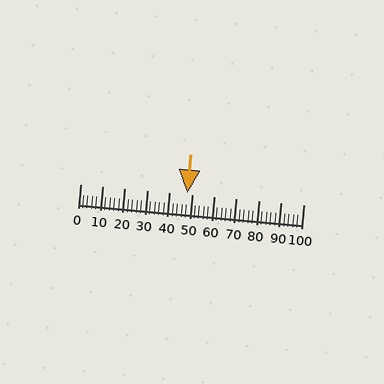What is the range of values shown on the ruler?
The ruler shows values from 0 to 100.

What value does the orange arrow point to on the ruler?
The orange arrow points to approximately 48.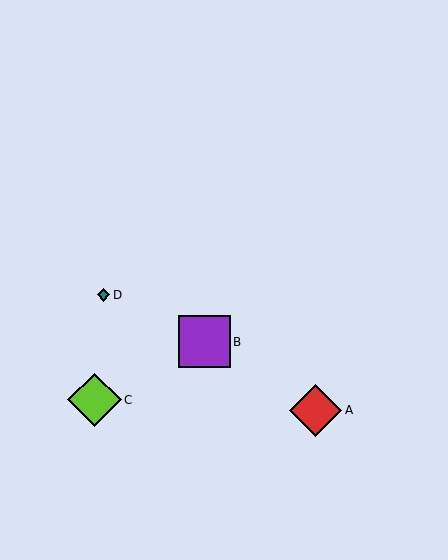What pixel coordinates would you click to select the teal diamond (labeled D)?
Click at (104, 295) to select the teal diamond D.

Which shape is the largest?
The lime diamond (labeled C) is the largest.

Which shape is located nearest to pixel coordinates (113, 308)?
The teal diamond (labeled D) at (104, 295) is nearest to that location.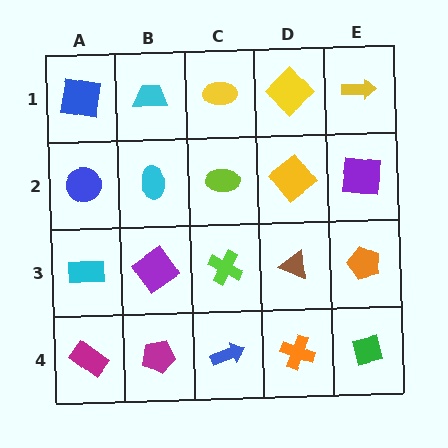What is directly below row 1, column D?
A yellow diamond.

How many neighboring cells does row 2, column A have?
3.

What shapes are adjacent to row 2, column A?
A blue square (row 1, column A), a cyan rectangle (row 3, column A), a cyan ellipse (row 2, column B).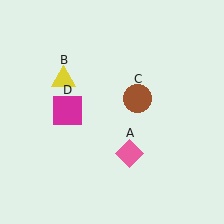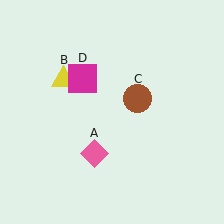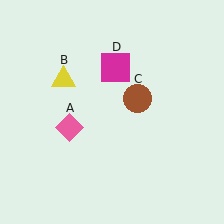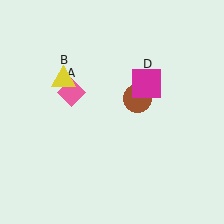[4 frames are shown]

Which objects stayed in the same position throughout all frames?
Yellow triangle (object B) and brown circle (object C) remained stationary.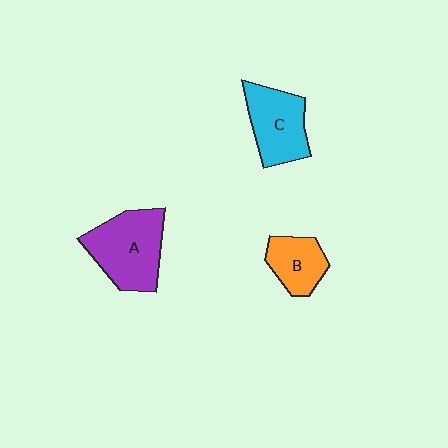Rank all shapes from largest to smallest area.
From largest to smallest: A (purple), C (cyan), B (orange).